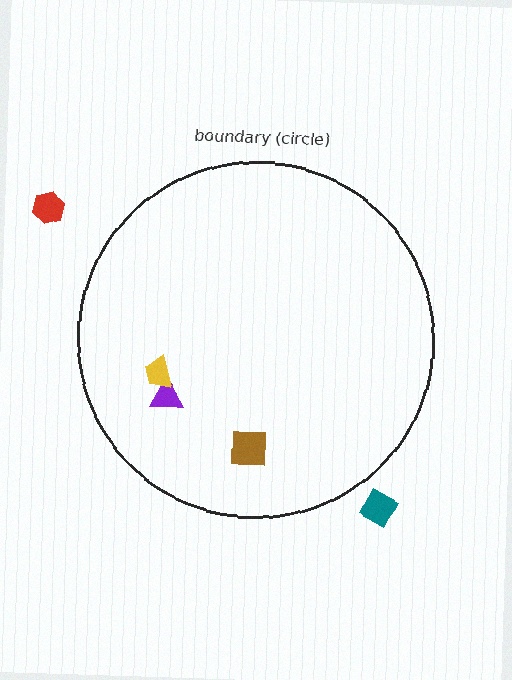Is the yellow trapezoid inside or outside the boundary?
Inside.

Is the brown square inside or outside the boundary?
Inside.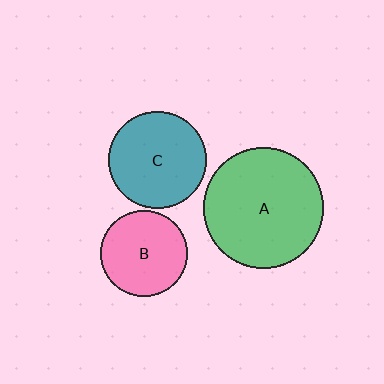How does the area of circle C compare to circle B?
Approximately 1.3 times.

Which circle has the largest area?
Circle A (green).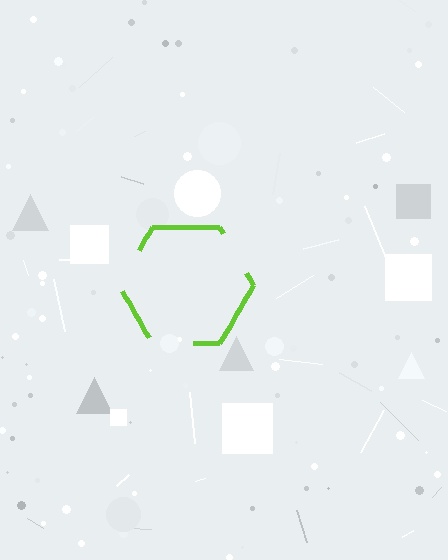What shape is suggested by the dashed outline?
The dashed outline suggests a hexagon.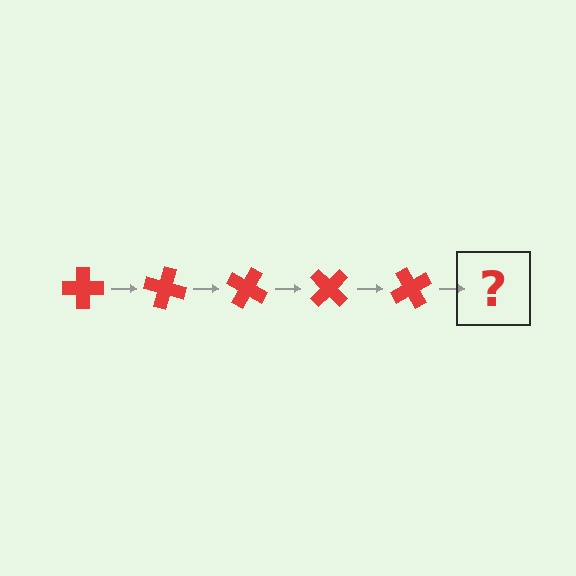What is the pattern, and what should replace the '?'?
The pattern is that the cross rotates 15 degrees each step. The '?' should be a red cross rotated 75 degrees.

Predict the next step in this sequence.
The next step is a red cross rotated 75 degrees.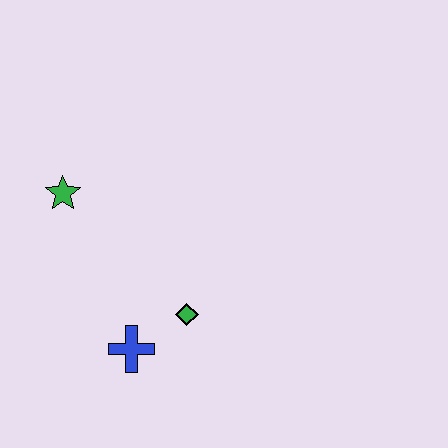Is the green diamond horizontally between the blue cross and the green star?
No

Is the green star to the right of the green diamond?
No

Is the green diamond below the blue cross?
No